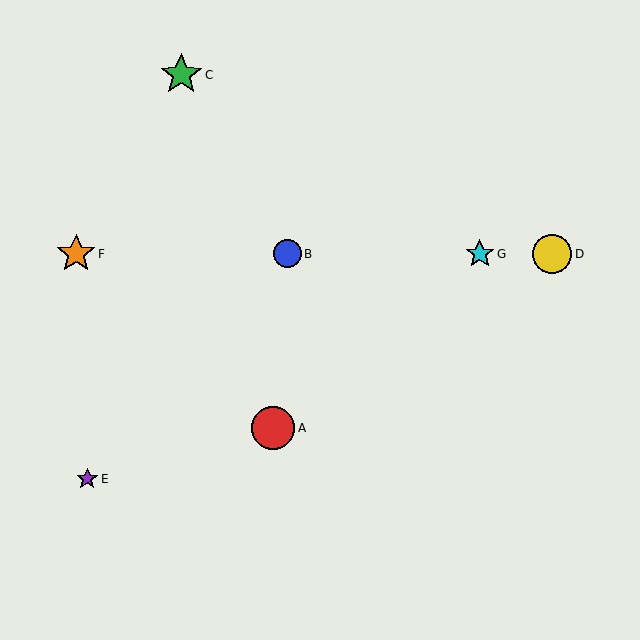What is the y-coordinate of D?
Object D is at y≈254.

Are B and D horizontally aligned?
Yes, both are at y≈254.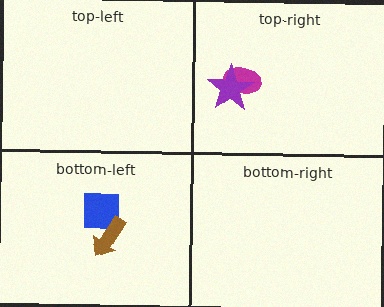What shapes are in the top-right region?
The magenta ellipse, the purple star.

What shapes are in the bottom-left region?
The blue square, the brown arrow.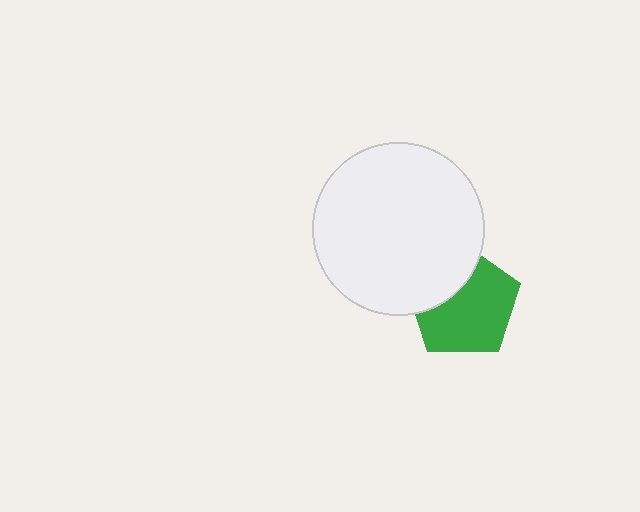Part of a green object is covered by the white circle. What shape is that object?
It is a pentagon.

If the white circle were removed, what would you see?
You would see the complete green pentagon.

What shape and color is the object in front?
The object in front is a white circle.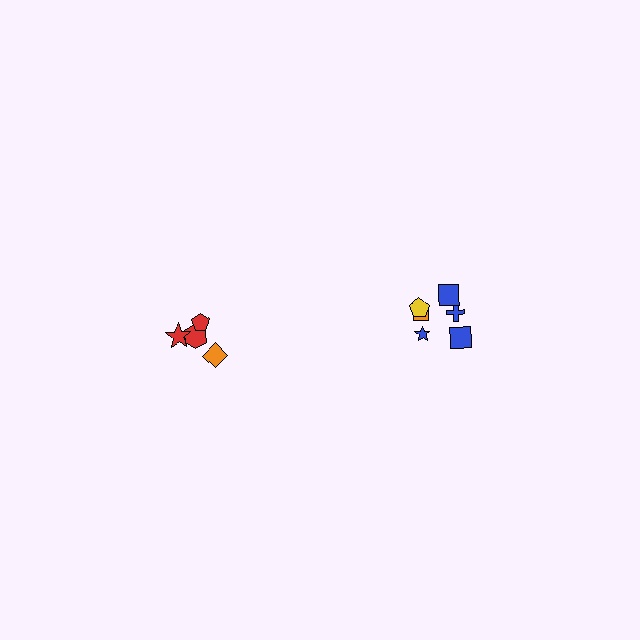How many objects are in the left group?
There are 4 objects.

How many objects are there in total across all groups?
There are 10 objects.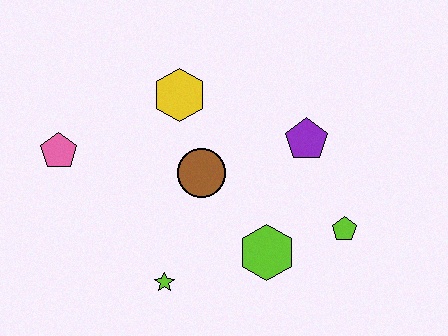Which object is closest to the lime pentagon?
The lime hexagon is closest to the lime pentagon.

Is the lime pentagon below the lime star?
No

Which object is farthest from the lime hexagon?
The pink pentagon is farthest from the lime hexagon.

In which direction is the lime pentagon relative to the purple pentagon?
The lime pentagon is below the purple pentagon.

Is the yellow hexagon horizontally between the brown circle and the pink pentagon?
Yes